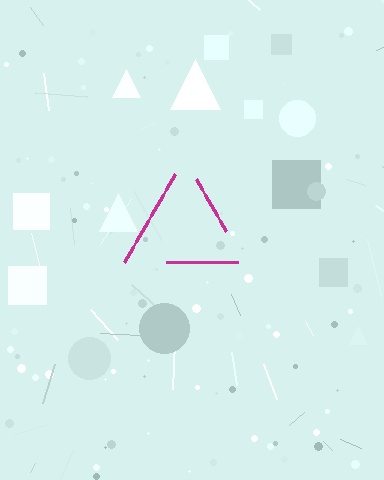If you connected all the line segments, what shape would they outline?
They would outline a triangle.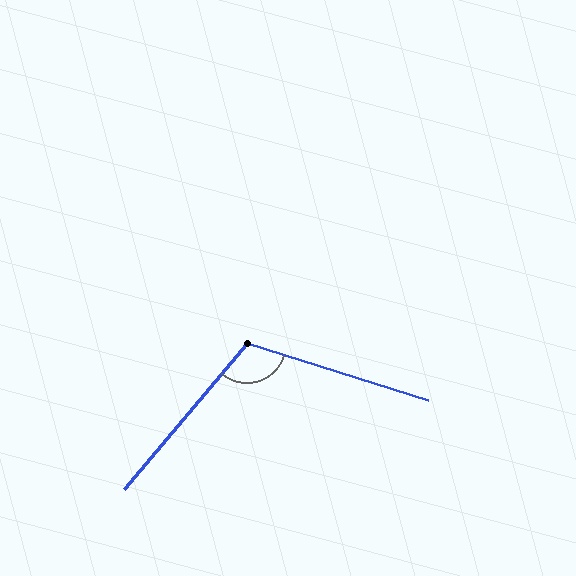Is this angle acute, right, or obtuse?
It is obtuse.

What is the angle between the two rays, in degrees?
Approximately 113 degrees.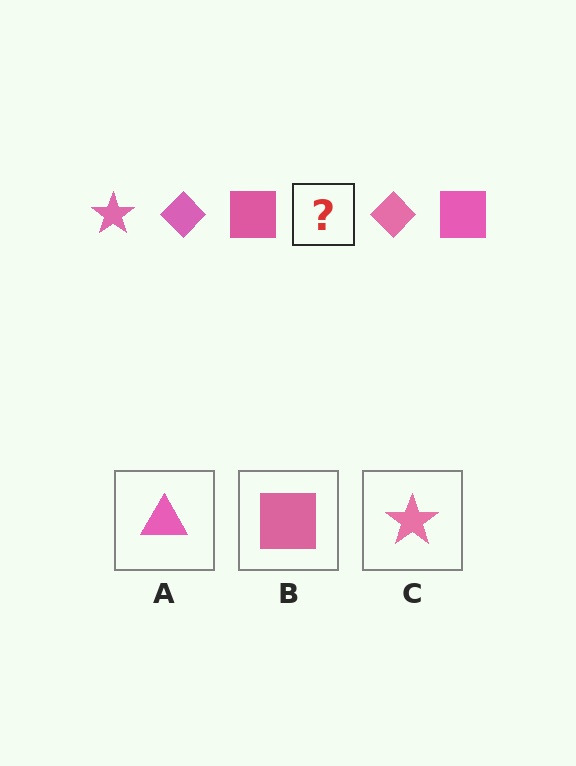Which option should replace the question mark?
Option C.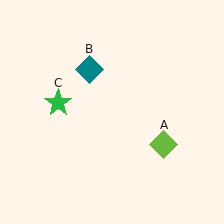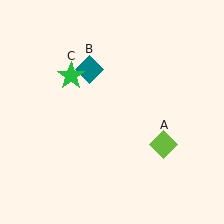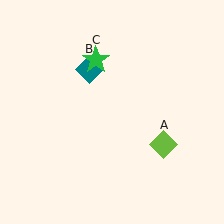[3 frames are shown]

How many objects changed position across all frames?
1 object changed position: green star (object C).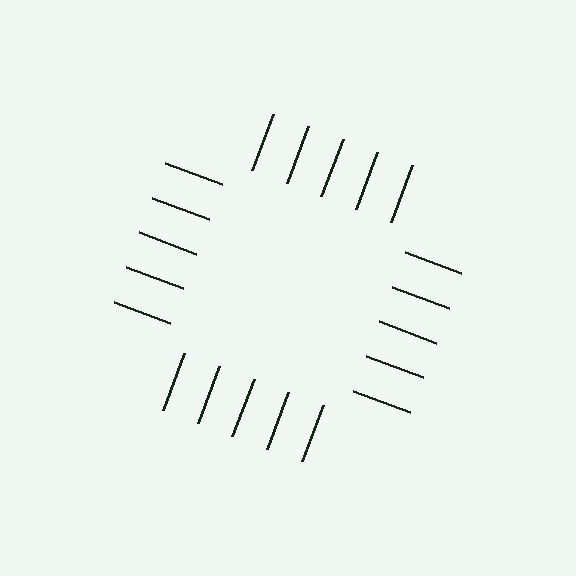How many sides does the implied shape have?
4 sides — the line-ends trace a square.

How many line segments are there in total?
20 — 5 along each of the 4 edges.